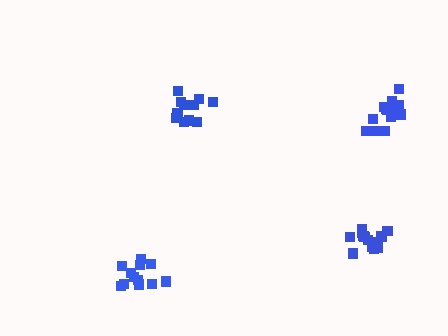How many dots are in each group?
Group 1: 17 dots, Group 2: 12 dots, Group 3: 13 dots, Group 4: 13 dots (55 total).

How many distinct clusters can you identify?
There are 4 distinct clusters.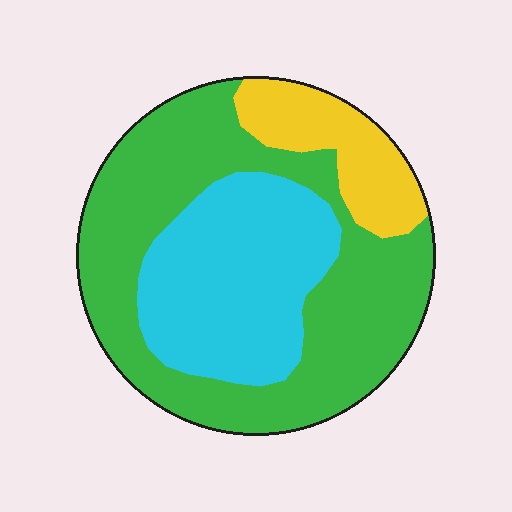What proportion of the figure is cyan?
Cyan takes up between a sixth and a third of the figure.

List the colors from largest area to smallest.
From largest to smallest: green, cyan, yellow.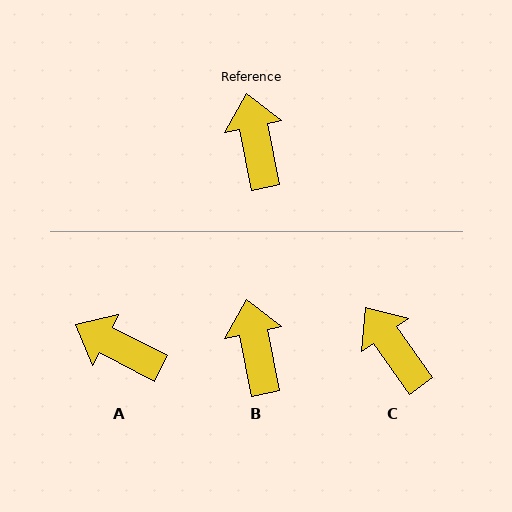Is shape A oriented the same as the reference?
No, it is off by about 52 degrees.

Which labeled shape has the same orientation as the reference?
B.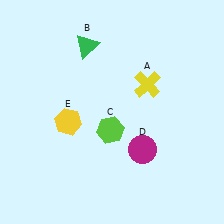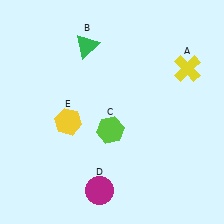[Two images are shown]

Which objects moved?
The objects that moved are: the yellow cross (A), the magenta circle (D).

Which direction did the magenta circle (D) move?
The magenta circle (D) moved left.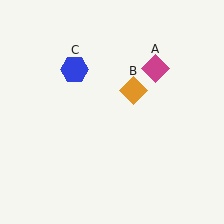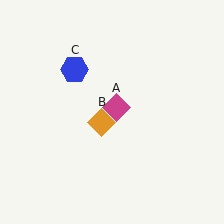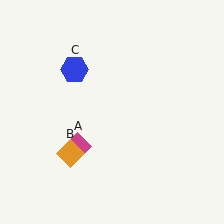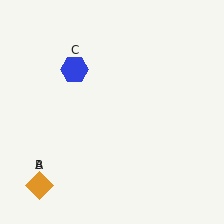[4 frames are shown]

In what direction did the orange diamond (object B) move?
The orange diamond (object B) moved down and to the left.